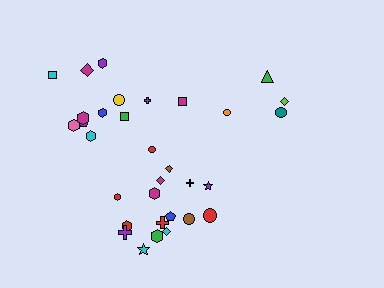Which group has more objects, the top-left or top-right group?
The top-left group.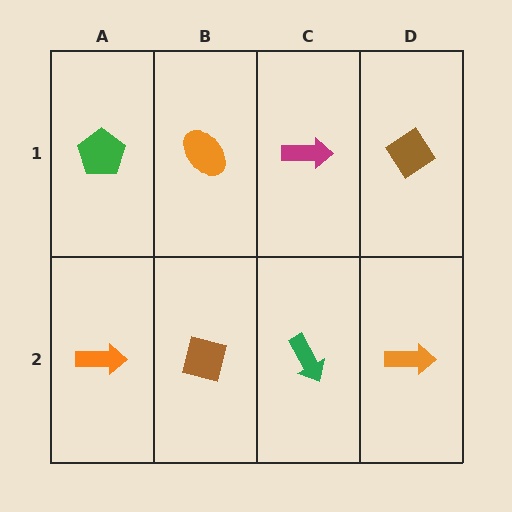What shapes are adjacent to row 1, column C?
A green arrow (row 2, column C), an orange ellipse (row 1, column B), a brown diamond (row 1, column D).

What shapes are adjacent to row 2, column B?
An orange ellipse (row 1, column B), an orange arrow (row 2, column A), a green arrow (row 2, column C).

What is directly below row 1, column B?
A brown square.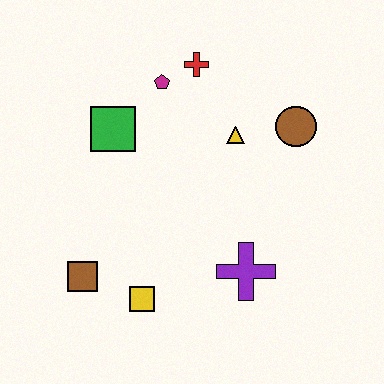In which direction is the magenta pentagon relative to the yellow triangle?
The magenta pentagon is to the left of the yellow triangle.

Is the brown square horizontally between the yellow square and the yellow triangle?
No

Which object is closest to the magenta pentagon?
The red cross is closest to the magenta pentagon.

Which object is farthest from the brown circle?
The brown square is farthest from the brown circle.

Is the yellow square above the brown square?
No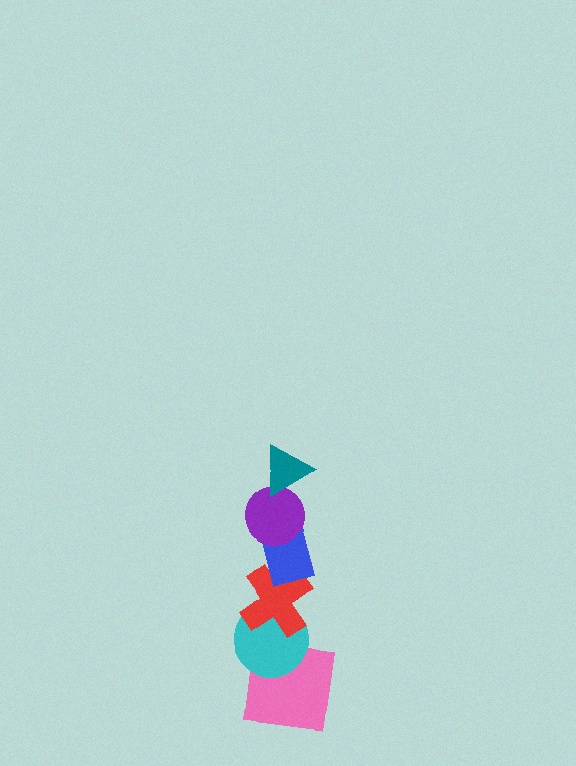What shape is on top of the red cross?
The blue rectangle is on top of the red cross.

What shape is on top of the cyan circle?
The red cross is on top of the cyan circle.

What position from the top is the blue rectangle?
The blue rectangle is 3rd from the top.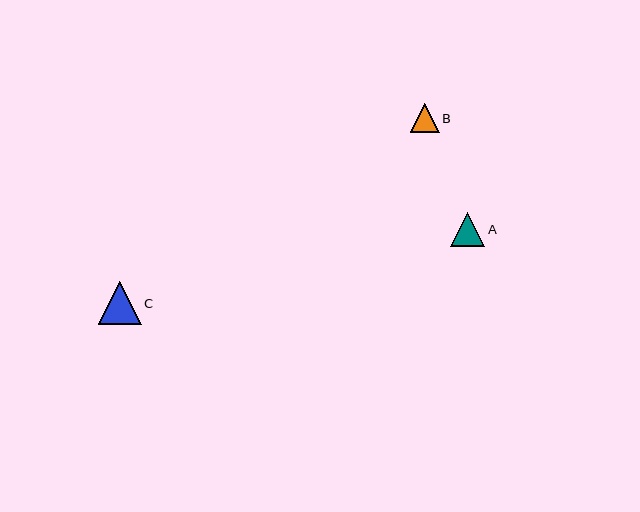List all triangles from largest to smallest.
From largest to smallest: C, A, B.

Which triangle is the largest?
Triangle C is the largest with a size of approximately 43 pixels.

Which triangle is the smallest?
Triangle B is the smallest with a size of approximately 29 pixels.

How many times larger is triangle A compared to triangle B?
Triangle A is approximately 1.2 times the size of triangle B.